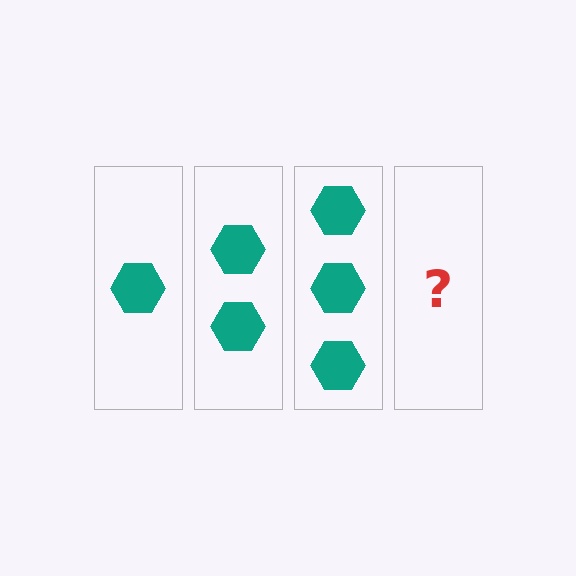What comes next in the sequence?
The next element should be 4 hexagons.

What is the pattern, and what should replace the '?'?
The pattern is that each step adds one more hexagon. The '?' should be 4 hexagons.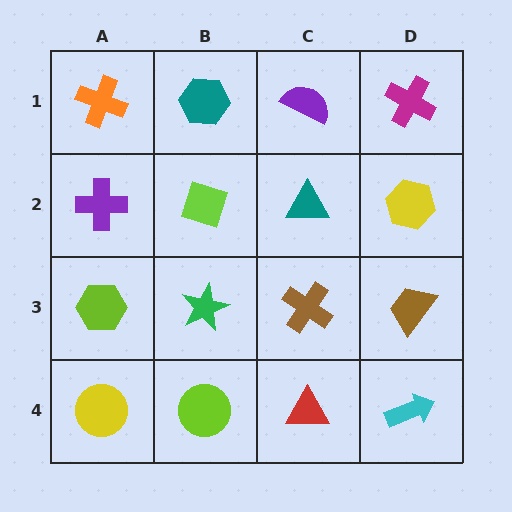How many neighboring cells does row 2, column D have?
3.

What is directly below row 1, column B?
A lime diamond.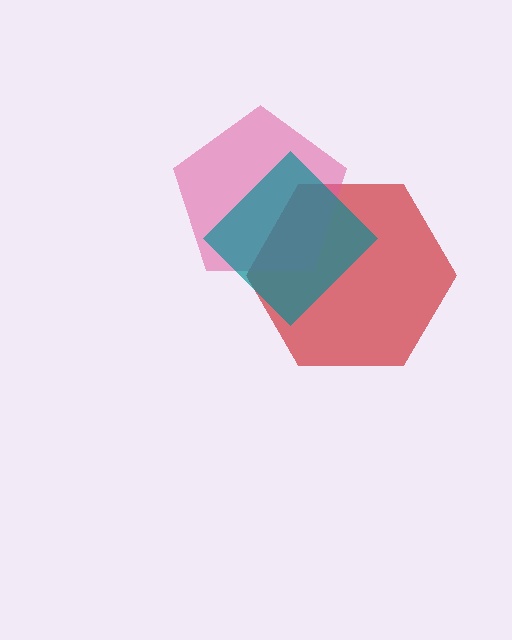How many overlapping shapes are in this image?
There are 3 overlapping shapes in the image.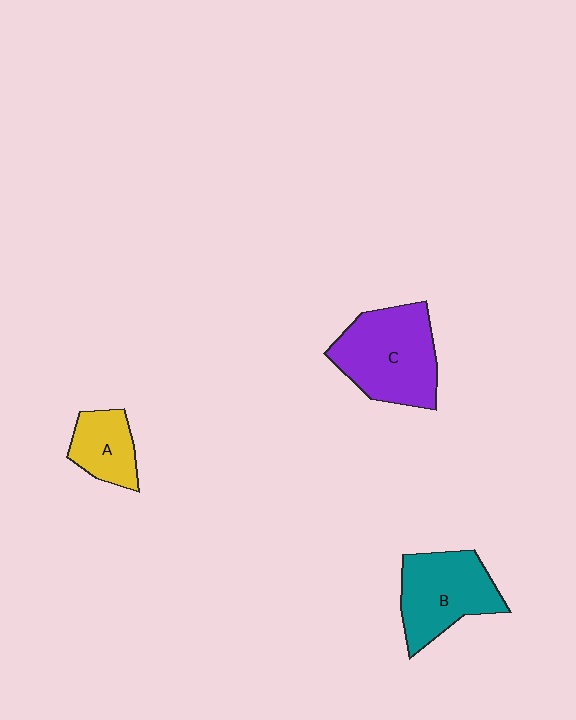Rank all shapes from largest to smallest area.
From largest to smallest: C (purple), B (teal), A (yellow).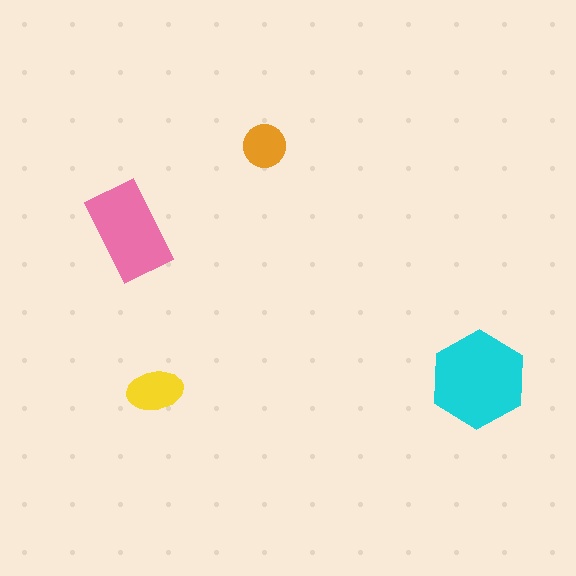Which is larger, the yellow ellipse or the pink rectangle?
The pink rectangle.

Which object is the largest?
The cyan hexagon.